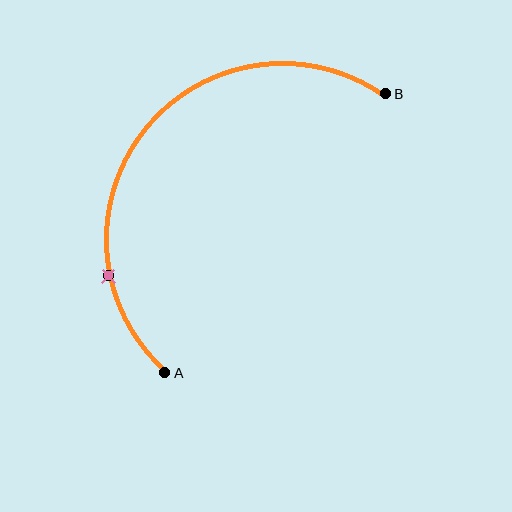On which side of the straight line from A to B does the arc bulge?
The arc bulges above and to the left of the straight line connecting A and B.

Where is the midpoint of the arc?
The arc midpoint is the point on the curve farthest from the straight line joining A and B. It sits above and to the left of that line.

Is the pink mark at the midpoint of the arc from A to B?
No. The pink mark lies on the arc but is closer to endpoint A. The arc midpoint would be at the point on the curve equidistant along the arc from both A and B.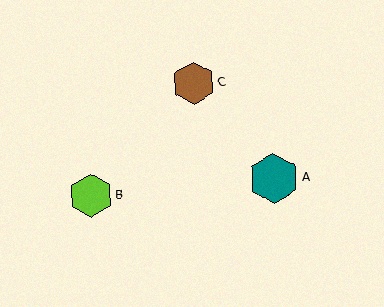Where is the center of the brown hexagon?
The center of the brown hexagon is at (194, 83).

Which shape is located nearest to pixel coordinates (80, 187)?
The lime hexagon (labeled B) at (91, 196) is nearest to that location.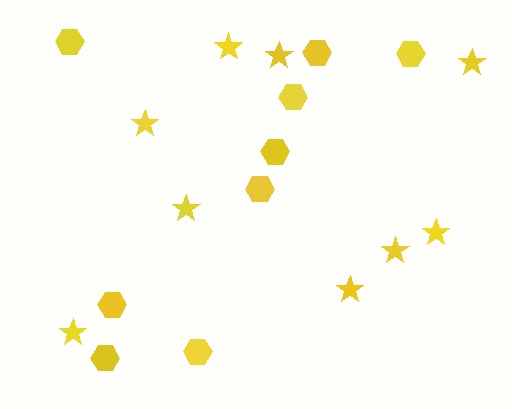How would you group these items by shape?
There are 2 groups: one group of hexagons (9) and one group of stars (9).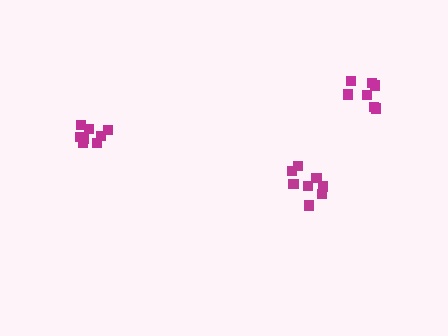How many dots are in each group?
Group 1: 9 dots, Group 2: 8 dots, Group 3: 7 dots (24 total).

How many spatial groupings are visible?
There are 3 spatial groupings.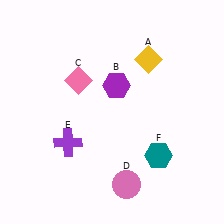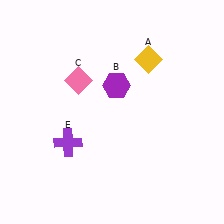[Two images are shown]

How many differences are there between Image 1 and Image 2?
There are 2 differences between the two images.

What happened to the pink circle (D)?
The pink circle (D) was removed in Image 2. It was in the bottom-right area of Image 1.